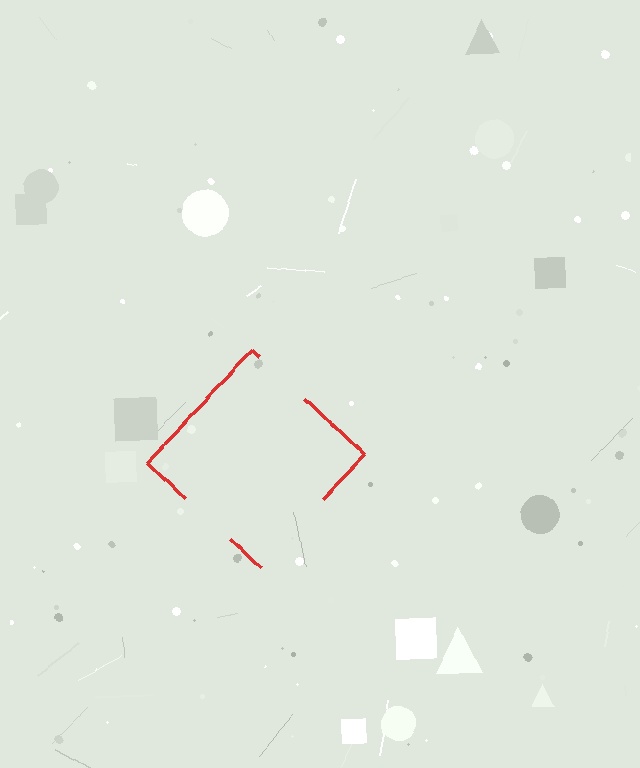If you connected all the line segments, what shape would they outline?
They would outline a diamond.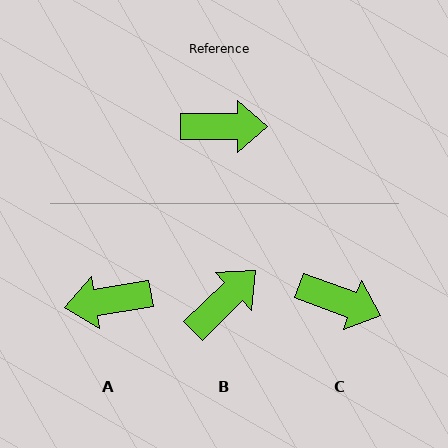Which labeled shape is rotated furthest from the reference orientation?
A, about 171 degrees away.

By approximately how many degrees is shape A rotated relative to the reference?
Approximately 171 degrees clockwise.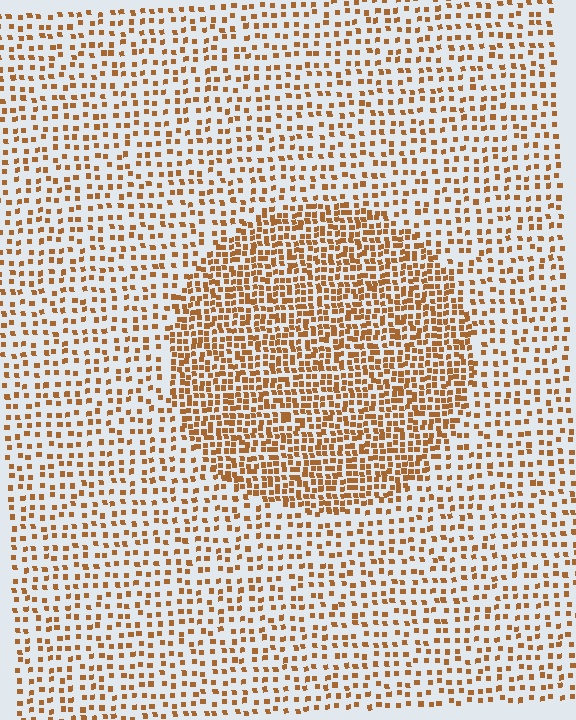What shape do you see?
I see a circle.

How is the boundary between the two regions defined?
The boundary is defined by a change in element density (approximately 2.1x ratio). All elements are the same color, size, and shape.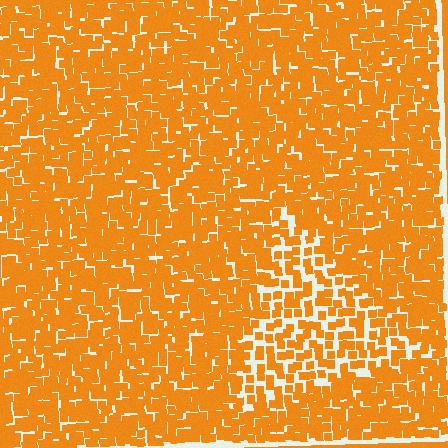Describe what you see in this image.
The image contains small orange elements arranged at two different densities. A triangle-shaped region is visible where the elements are less densely packed than the surrounding area.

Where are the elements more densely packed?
The elements are more densely packed outside the triangle boundary.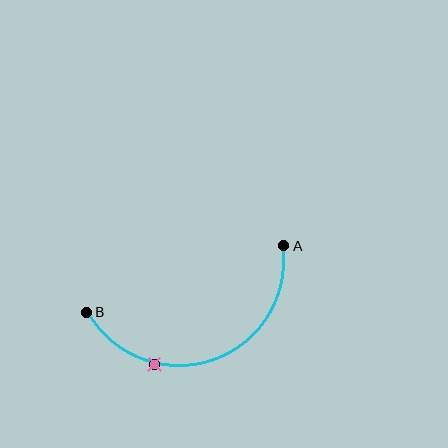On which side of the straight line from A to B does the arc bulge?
The arc bulges below the straight line connecting A and B.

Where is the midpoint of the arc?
The arc midpoint is the point on the curve farthest from the straight line joining A and B. It sits below that line.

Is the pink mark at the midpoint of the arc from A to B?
No. The pink mark lies on the arc but is closer to endpoint B. The arc midpoint would be at the point on the curve equidistant along the arc from both A and B.